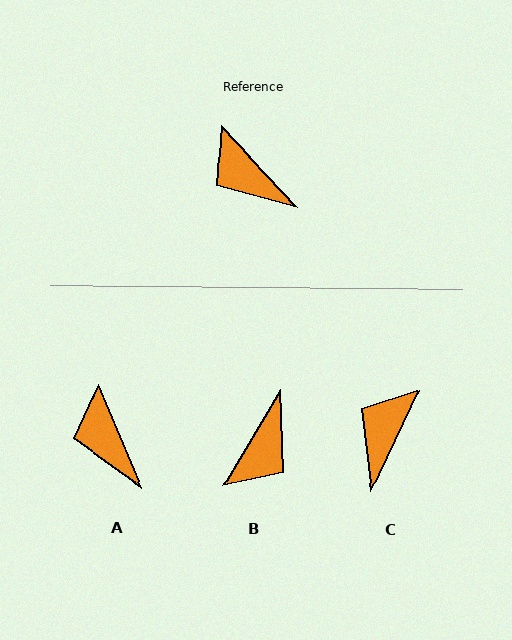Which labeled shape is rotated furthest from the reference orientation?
B, about 107 degrees away.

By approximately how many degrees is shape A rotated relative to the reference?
Approximately 20 degrees clockwise.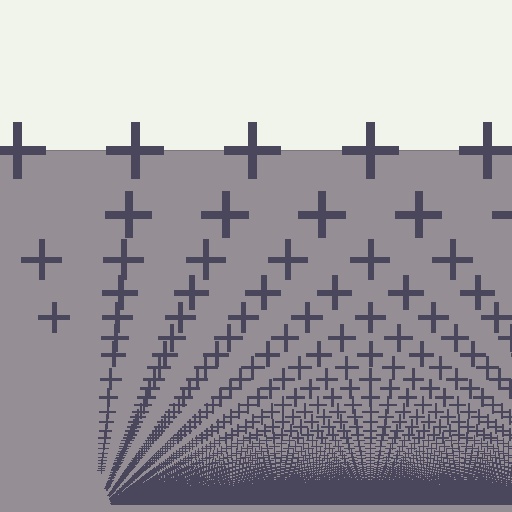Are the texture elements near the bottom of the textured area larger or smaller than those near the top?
Smaller. The gradient is inverted — elements near the bottom are smaller and denser.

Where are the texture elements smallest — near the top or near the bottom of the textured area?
Near the bottom.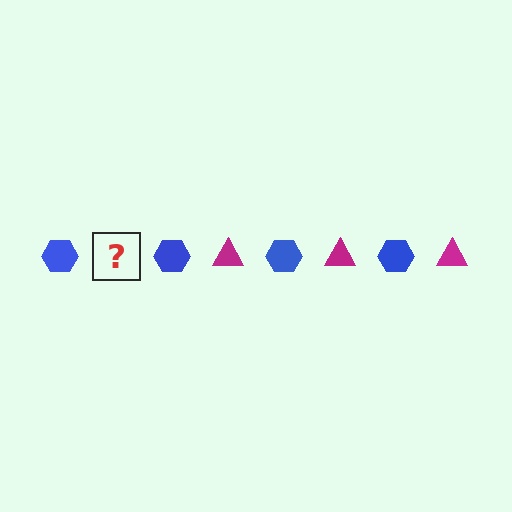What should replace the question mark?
The question mark should be replaced with a magenta triangle.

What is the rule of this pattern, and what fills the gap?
The rule is that the pattern alternates between blue hexagon and magenta triangle. The gap should be filled with a magenta triangle.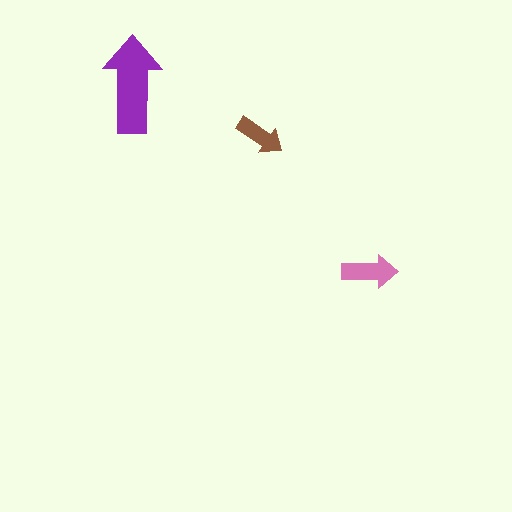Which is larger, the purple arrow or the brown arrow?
The purple one.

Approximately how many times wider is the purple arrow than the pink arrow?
About 2 times wider.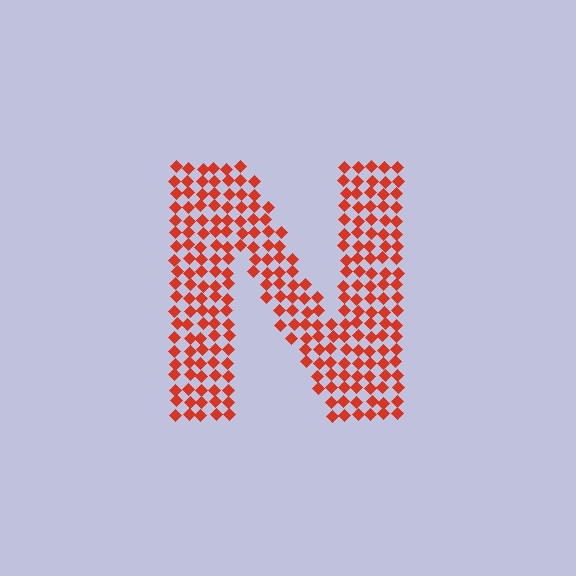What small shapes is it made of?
It is made of small diamonds.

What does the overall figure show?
The overall figure shows the letter N.